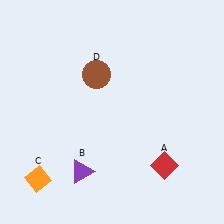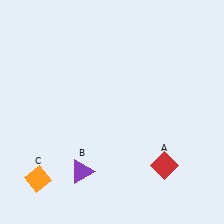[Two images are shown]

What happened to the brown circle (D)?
The brown circle (D) was removed in Image 2. It was in the top-left area of Image 1.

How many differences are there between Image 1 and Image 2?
There is 1 difference between the two images.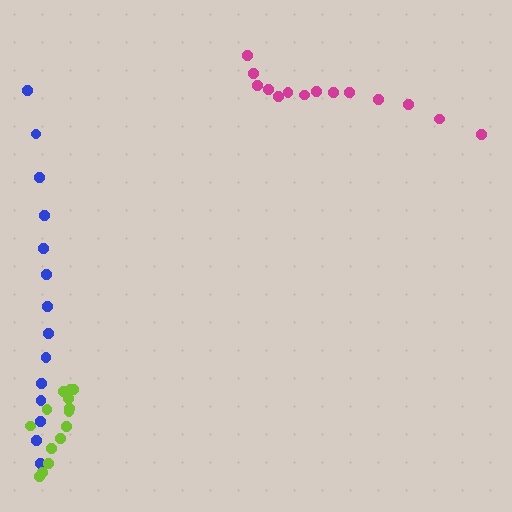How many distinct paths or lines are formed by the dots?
There are 3 distinct paths.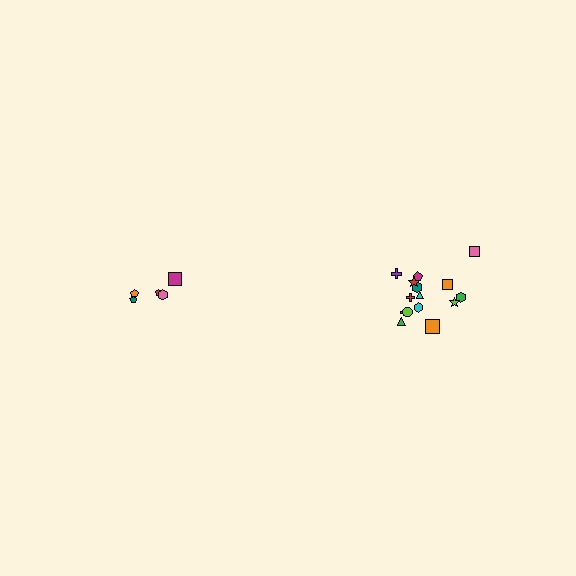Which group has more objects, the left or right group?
The right group.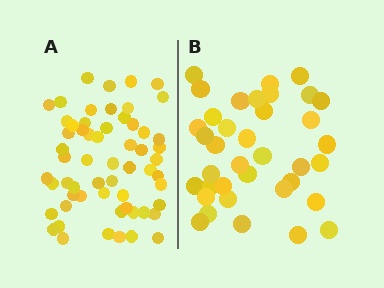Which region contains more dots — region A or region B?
Region A (the left region) has more dots.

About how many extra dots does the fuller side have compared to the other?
Region A has approximately 20 more dots than region B.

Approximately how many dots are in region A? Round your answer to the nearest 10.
About 60 dots. (The exact count is 59, which rounds to 60.)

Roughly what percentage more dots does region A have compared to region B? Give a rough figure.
About 60% more.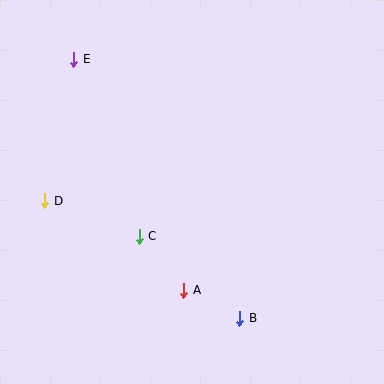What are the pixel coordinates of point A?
Point A is at (184, 290).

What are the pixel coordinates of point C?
Point C is at (139, 236).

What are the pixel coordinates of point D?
Point D is at (45, 201).